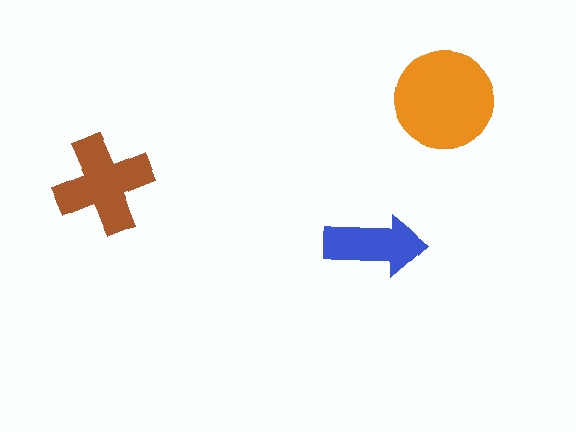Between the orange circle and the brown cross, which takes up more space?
The orange circle.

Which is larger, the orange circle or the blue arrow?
The orange circle.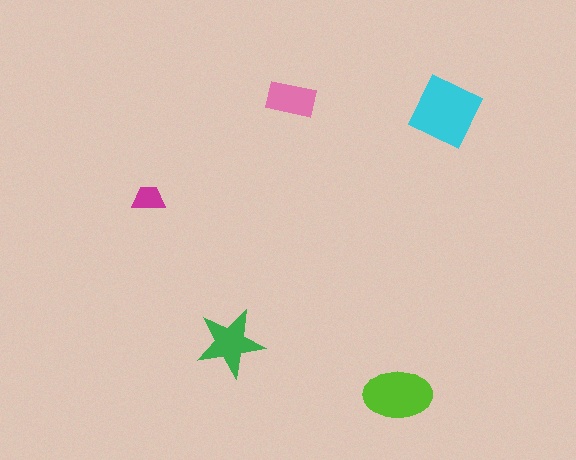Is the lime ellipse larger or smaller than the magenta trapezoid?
Larger.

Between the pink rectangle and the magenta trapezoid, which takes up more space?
The pink rectangle.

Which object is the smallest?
The magenta trapezoid.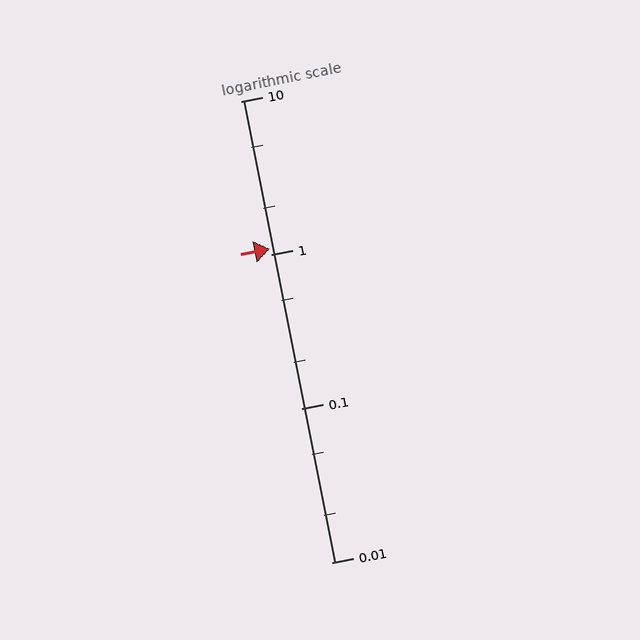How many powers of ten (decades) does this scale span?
The scale spans 3 decades, from 0.01 to 10.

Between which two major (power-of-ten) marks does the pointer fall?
The pointer is between 1 and 10.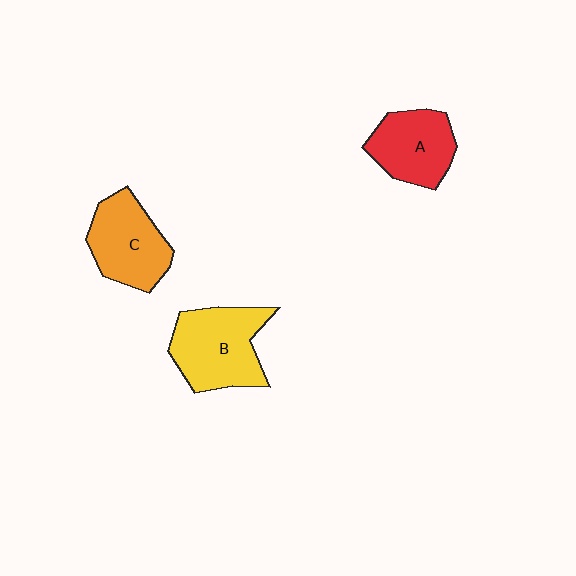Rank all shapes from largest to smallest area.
From largest to smallest: B (yellow), C (orange), A (red).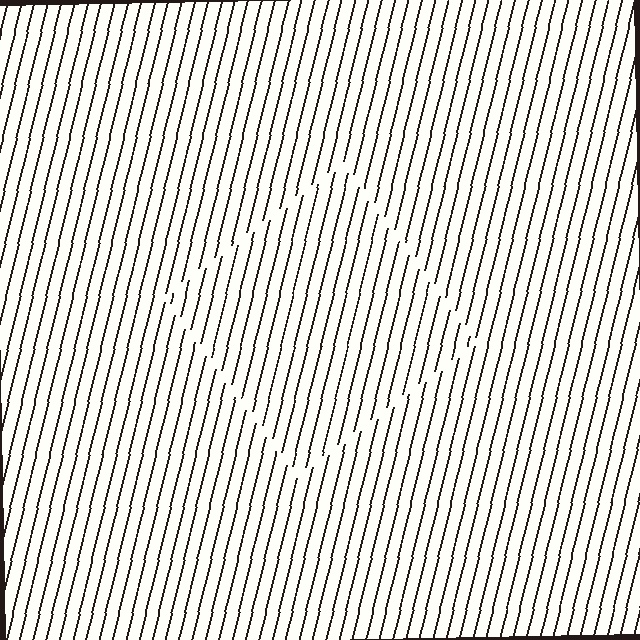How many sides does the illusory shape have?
4 sides — the line-ends trace a square.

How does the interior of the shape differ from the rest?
The interior of the shape contains the same grating, shifted by half a period — the contour is defined by the phase discontinuity where line-ends from the inner and outer gratings abut.